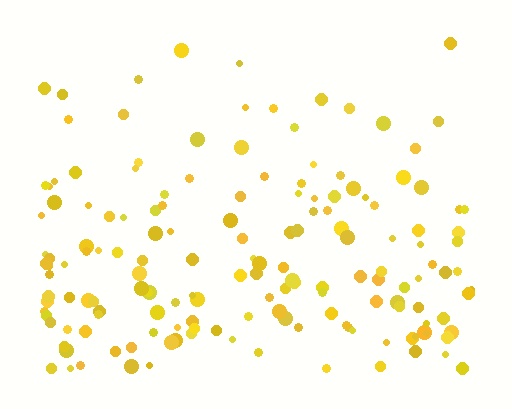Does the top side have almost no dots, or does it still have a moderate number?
Still a moderate number, just noticeably fewer than the bottom.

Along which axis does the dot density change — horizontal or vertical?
Vertical.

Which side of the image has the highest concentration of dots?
The bottom.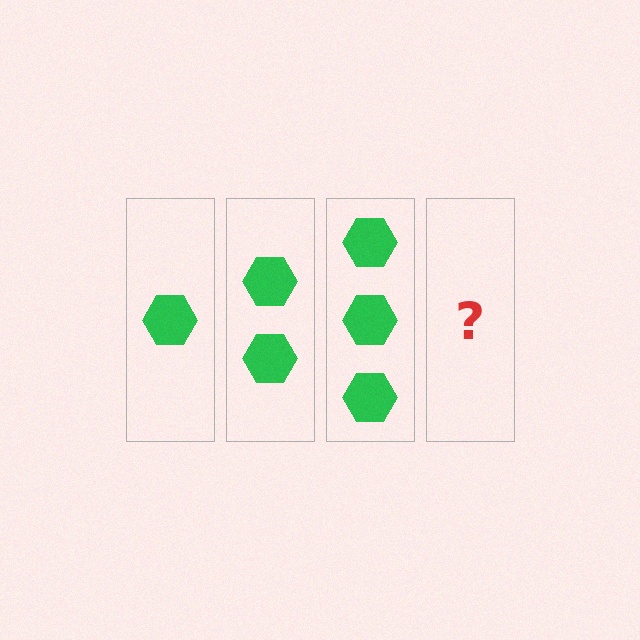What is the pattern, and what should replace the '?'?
The pattern is that each step adds one more hexagon. The '?' should be 4 hexagons.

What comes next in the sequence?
The next element should be 4 hexagons.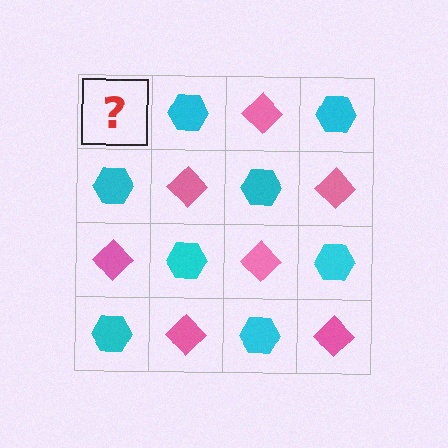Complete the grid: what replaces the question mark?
The question mark should be replaced with a pink diamond.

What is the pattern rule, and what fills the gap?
The rule is that it alternates pink diamond and cyan hexagon in a checkerboard pattern. The gap should be filled with a pink diamond.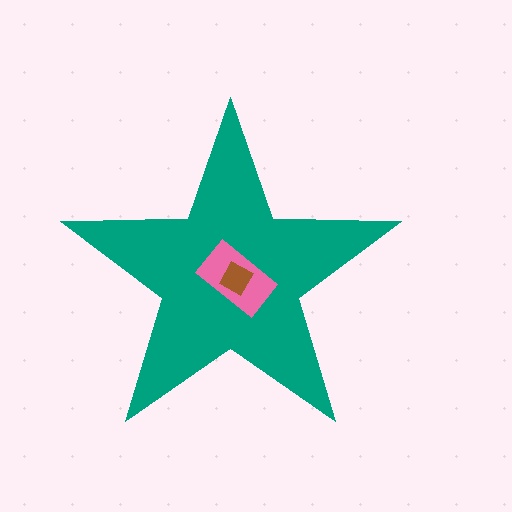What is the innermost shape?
The brown diamond.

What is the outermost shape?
The teal star.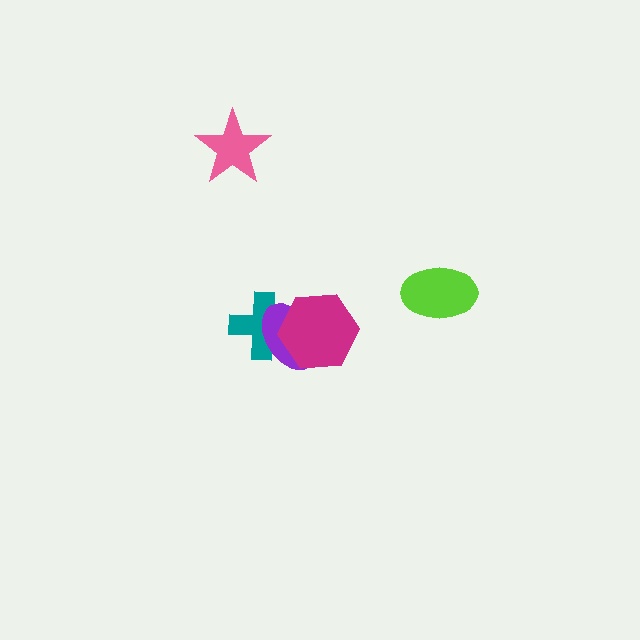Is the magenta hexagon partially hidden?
No, no other shape covers it.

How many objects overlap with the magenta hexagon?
2 objects overlap with the magenta hexagon.